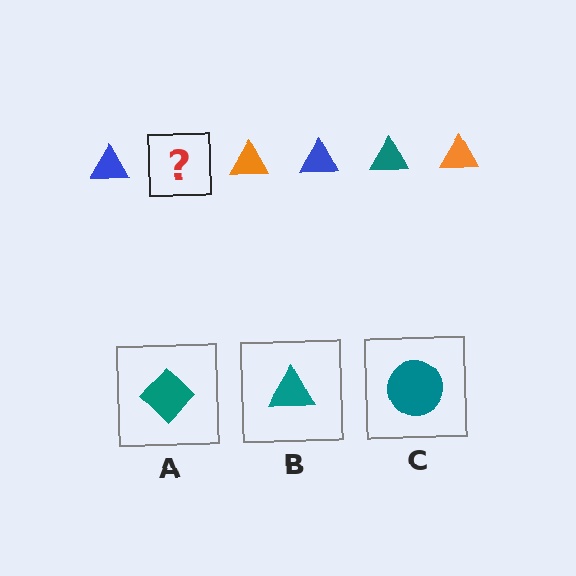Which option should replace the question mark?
Option B.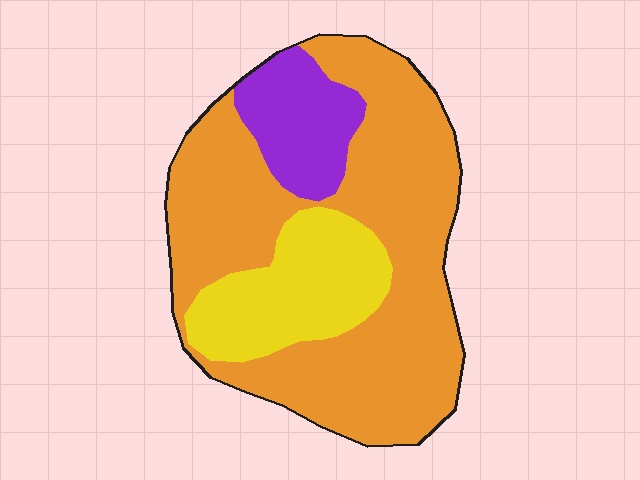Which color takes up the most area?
Orange, at roughly 65%.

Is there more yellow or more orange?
Orange.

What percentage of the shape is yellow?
Yellow covers roughly 20% of the shape.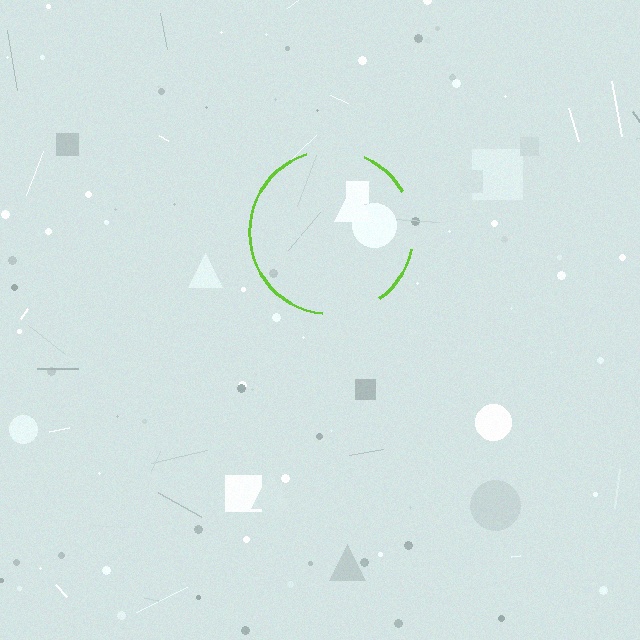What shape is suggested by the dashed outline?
The dashed outline suggests a circle.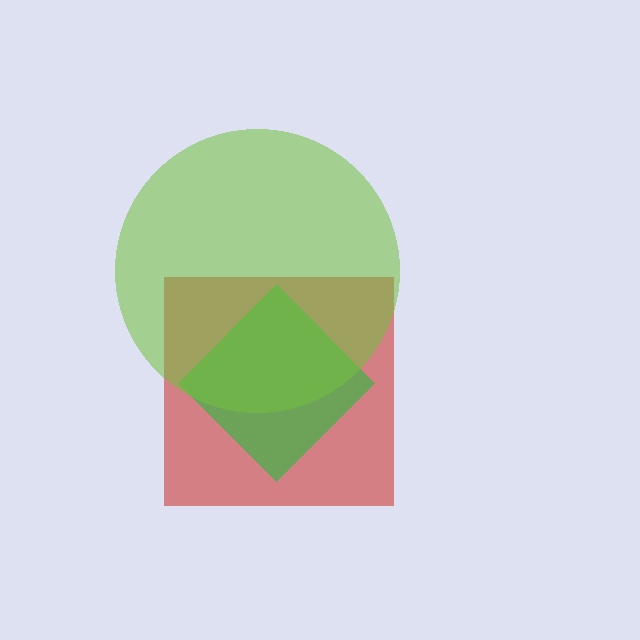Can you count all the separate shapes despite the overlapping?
Yes, there are 3 separate shapes.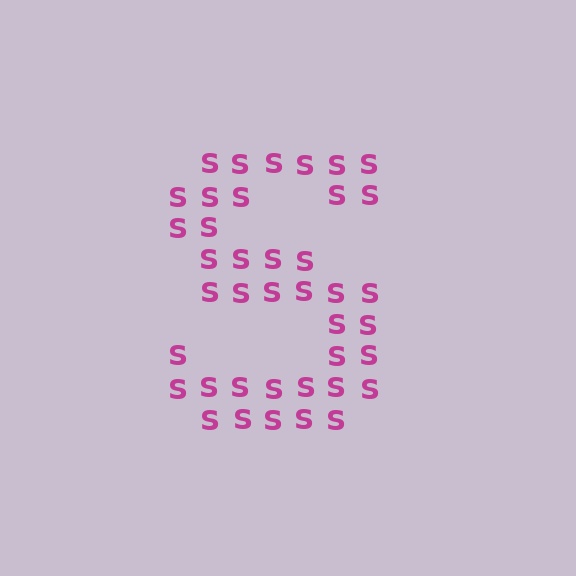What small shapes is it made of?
It is made of small letter S's.